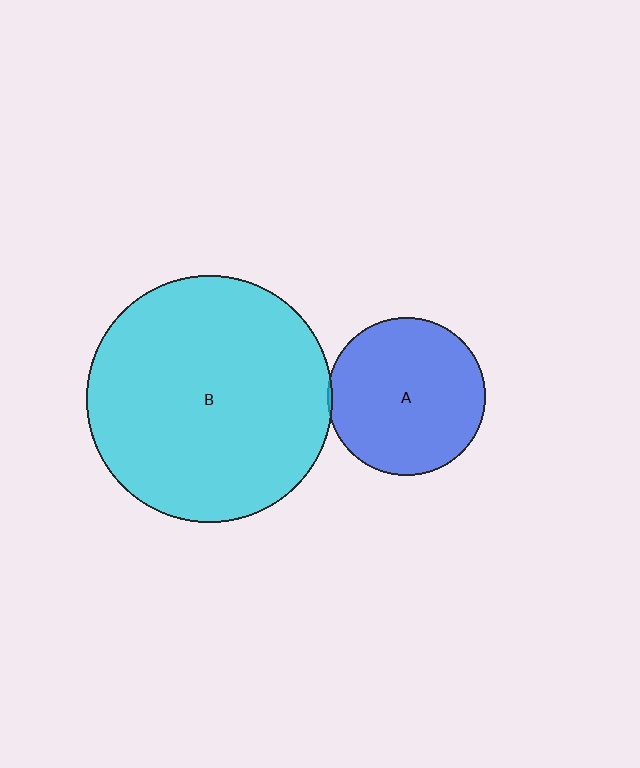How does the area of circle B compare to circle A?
Approximately 2.4 times.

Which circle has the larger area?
Circle B (cyan).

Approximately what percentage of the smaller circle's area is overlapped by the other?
Approximately 5%.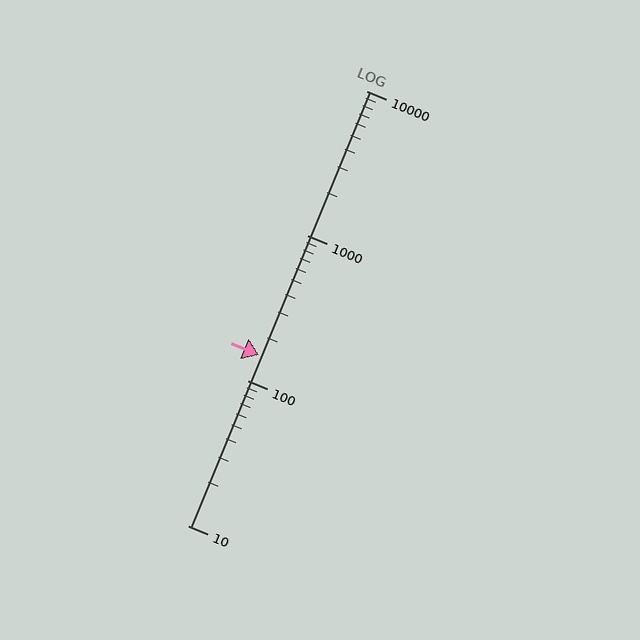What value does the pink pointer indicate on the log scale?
The pointer indicates approximately 150.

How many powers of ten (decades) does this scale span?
The scale spans 3 decades, from 10 to 10000.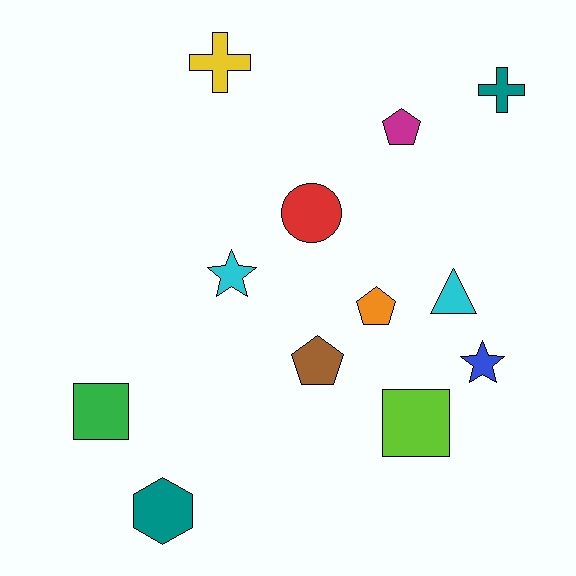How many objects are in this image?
There are 12 objects.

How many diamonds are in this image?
There are no diamonds.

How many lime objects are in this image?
There is 1 lime object.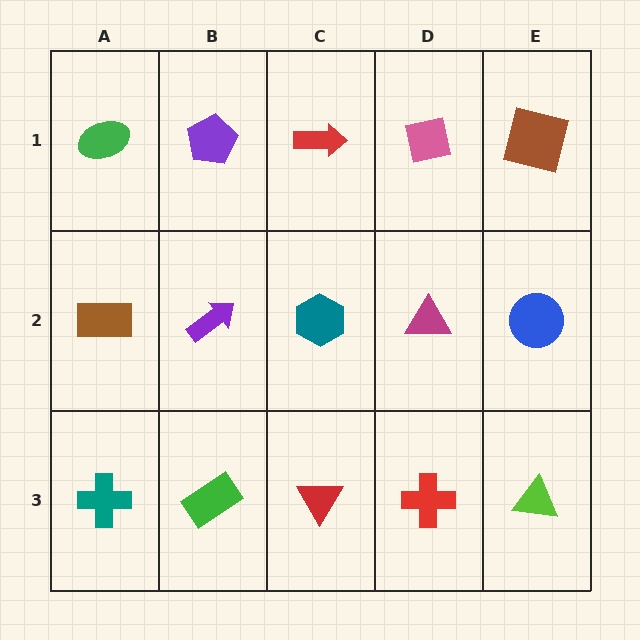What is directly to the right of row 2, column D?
A blue circle.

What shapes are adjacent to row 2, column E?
A brown square (row 1, column E), a lime triangle (row 3, column E), a magenta triangle (row 2, column D).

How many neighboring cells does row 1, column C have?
3.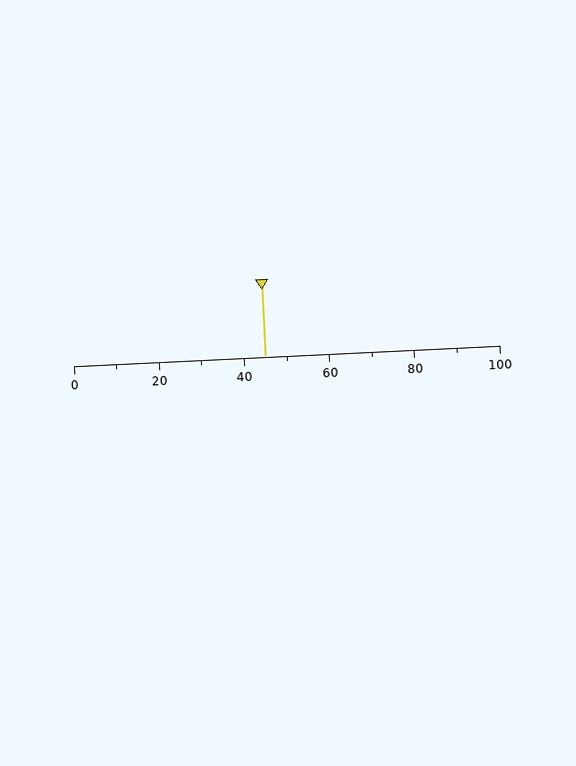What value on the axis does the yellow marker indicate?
The marker indicates approximately 45.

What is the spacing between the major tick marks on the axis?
The major ticks are spaced 20 apart.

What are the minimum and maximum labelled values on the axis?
The axis runs from 0 to 100.